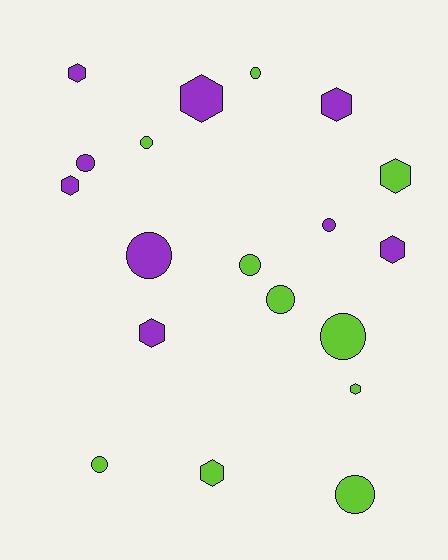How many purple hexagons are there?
There are 6 purple hexagons.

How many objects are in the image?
There are 19 objects.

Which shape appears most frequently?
Circle, with 10 objects.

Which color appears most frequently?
Lime, with 10 objects.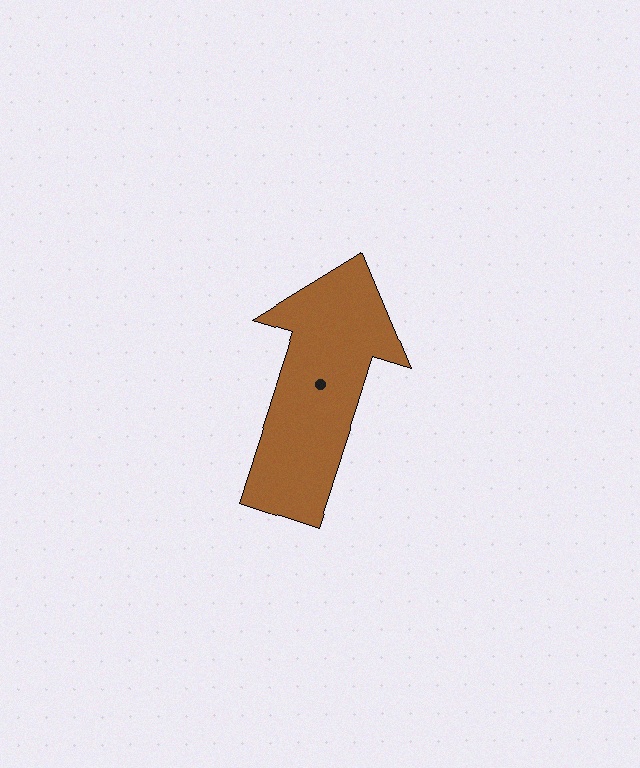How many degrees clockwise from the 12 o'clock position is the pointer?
Approximately 18 degrees.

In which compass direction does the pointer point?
North.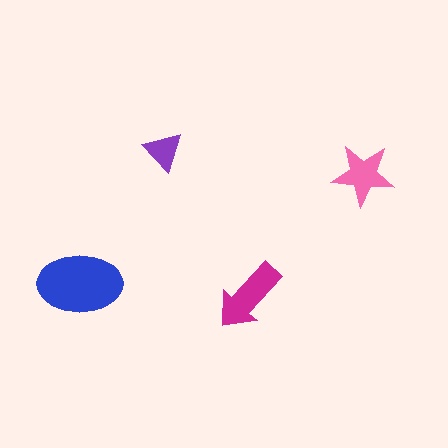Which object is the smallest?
The purple triangle.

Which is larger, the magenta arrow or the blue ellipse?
The blue ellipse.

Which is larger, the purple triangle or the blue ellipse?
The blue ellipse.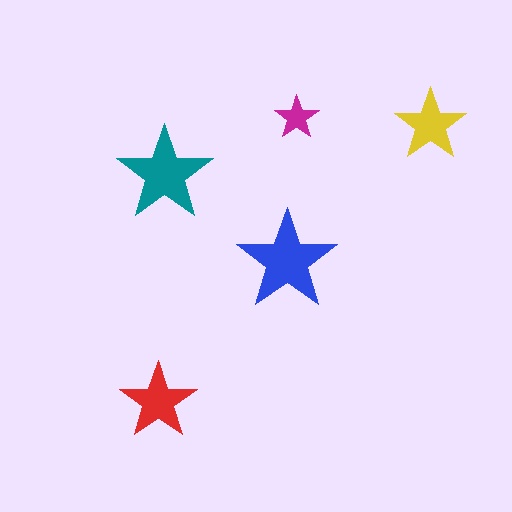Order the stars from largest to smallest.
the blue one, the teal one, the red one, the yellow one, the magenta one.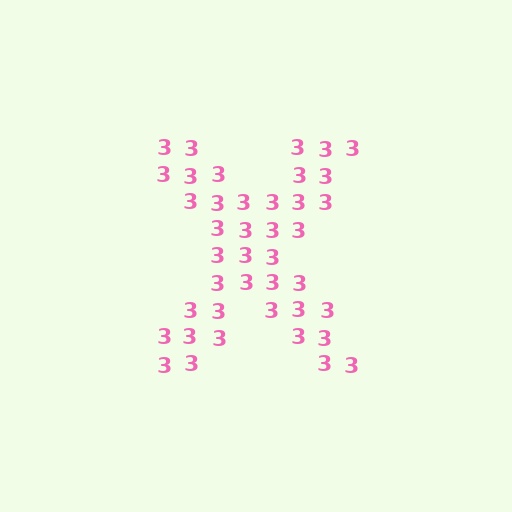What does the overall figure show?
The overall figure shows the letter X.